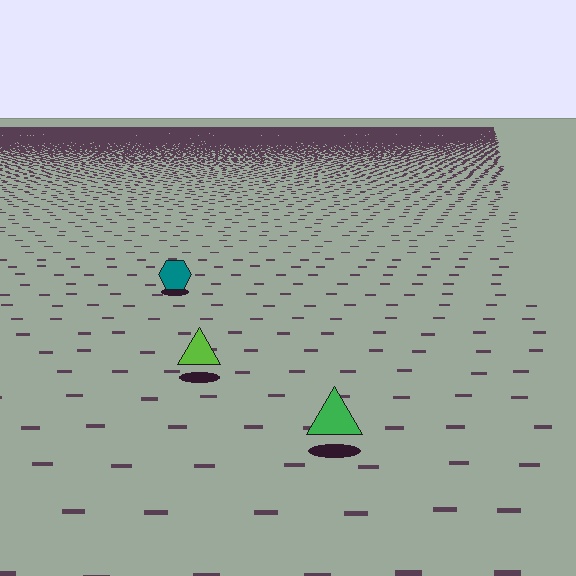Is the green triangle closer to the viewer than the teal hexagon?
Yes. The green triangle is closer — you can tell from the texture gradient: the ground texture is coarser near it.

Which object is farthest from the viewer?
The teal hexagon is farthest from the viewer. It appears smaller and the ground texture around it is denser.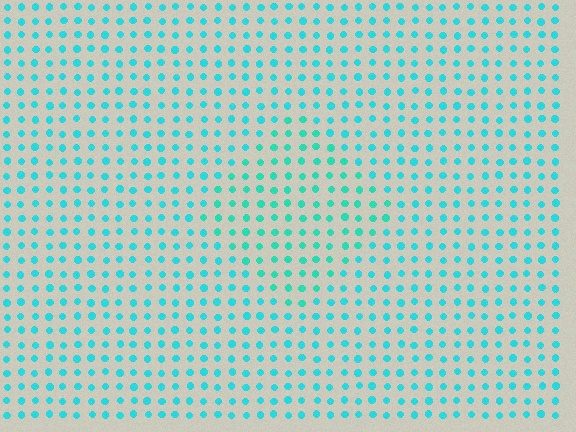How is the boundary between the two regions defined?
The boundary is defined purely by a slight shift in hue (about 16 degrees). Spacing, size, and orientation are identical on both sides.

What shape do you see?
I see a diamond.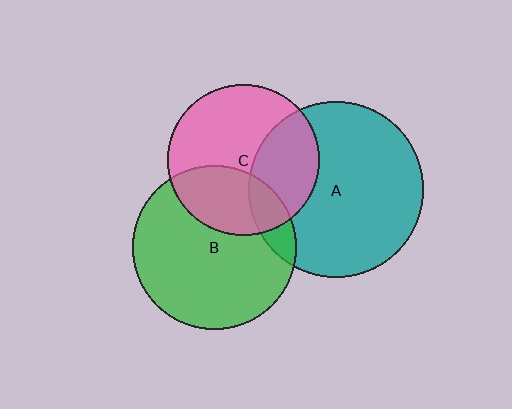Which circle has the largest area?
Circle A (teal).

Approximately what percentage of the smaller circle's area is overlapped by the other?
Approximately 10%.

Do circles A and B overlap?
Yes.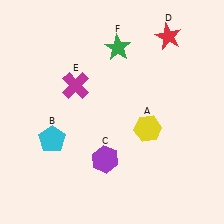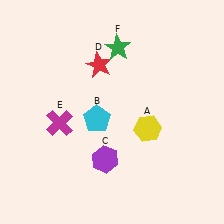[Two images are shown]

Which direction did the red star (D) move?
The red star (D) moved left.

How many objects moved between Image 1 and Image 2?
3 objects moved between the two images.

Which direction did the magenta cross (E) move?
The magenta cross (E) moved down.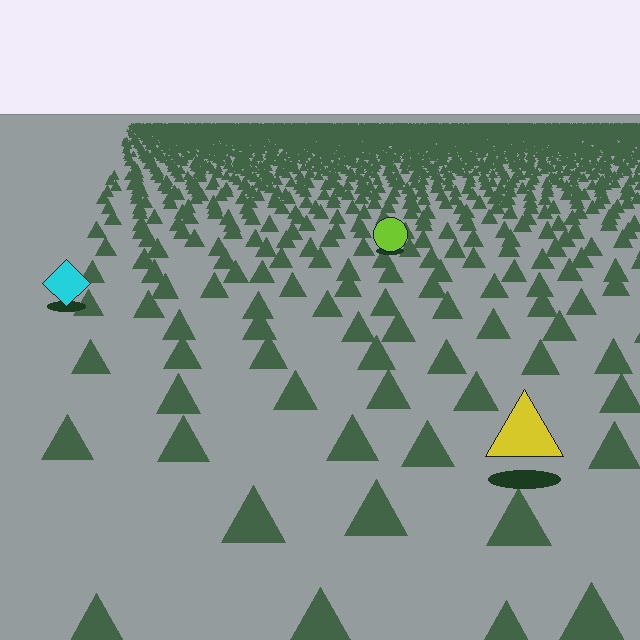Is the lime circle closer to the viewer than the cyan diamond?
No. The cyan diamond is closer — you can tell from the texture gradient: the ground texture is coarser near it.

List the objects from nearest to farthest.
From nearest to farthest: the yellow triangle, the cyan diamond, the lime circle.